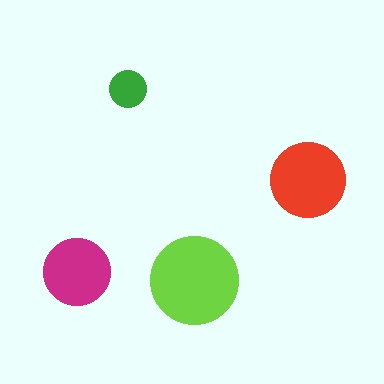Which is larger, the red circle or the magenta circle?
The red one.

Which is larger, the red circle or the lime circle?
The lime one.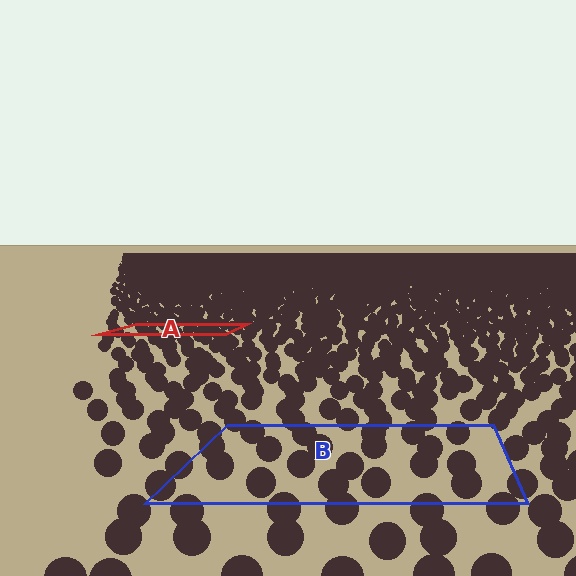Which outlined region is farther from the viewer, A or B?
Region A is farther from the viewer — the texture elements inside it appear smaller and more densely packed.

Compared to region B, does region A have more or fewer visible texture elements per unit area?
Region A has more texture elements per unit area — they are packed more densely because it is farther away.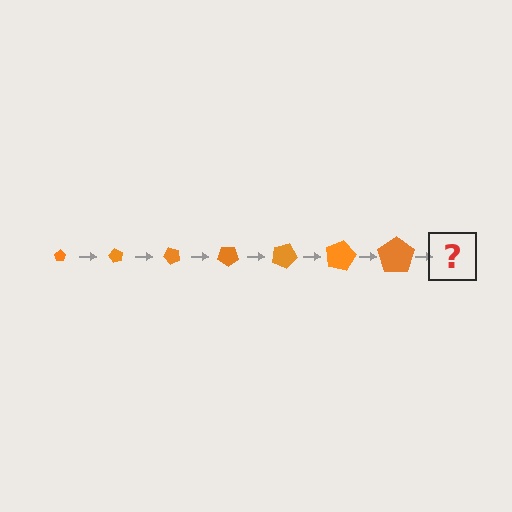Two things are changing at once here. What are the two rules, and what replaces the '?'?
The two rules are that the pentagon grows larger each step and it rotates 60 degrees each step. The '?' should be a pentagon, larger than the previous one and rotated 420 degrees from the start.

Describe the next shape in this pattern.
It should be a pentagon, larger than the previous one and rotated 420 degrees from the start.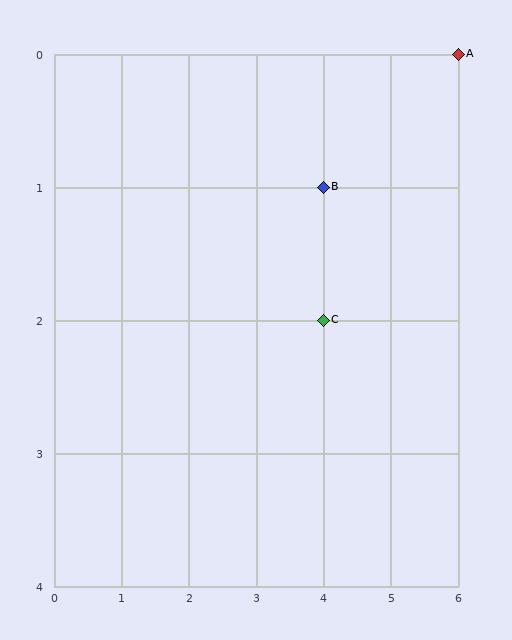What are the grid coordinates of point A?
Point A is at grid coordinates (6, 0).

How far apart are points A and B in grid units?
Points A and B are 2 columns and 1 row apart (about 2.2 grid units diagonally).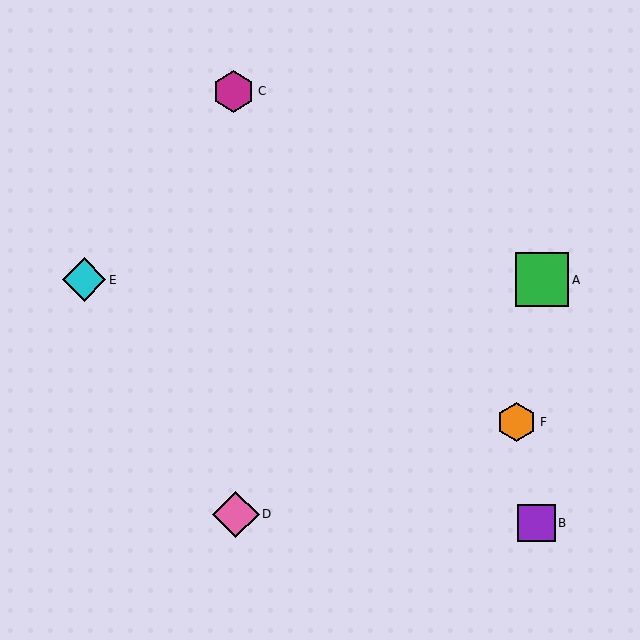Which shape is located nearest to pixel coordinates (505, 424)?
The orange hexagon (labeled F) at (517, 422) is nearest to that location.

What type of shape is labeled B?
Shape B is a purple square.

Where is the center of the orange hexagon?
The center of the orange hexagon is at (517, 422).